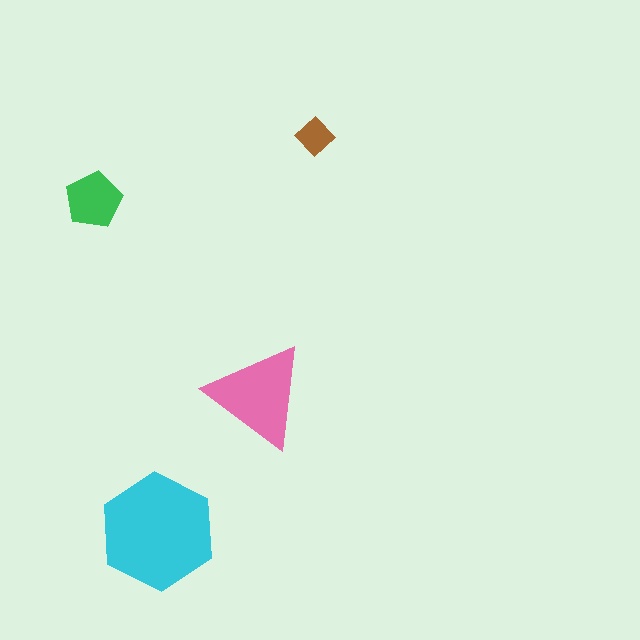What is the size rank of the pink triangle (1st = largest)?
2nd.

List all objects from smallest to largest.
The brown diamond, the green pentagon, the pink triangle, the cyan hexagon.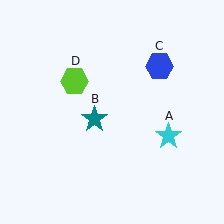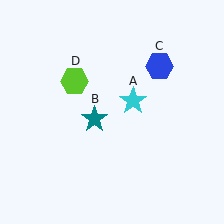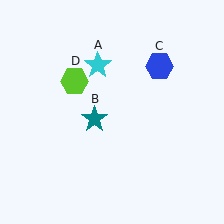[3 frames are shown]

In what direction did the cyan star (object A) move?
The cyan star (object A) moved up and to the left.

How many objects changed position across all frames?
1 object changed position: cyan star (object A).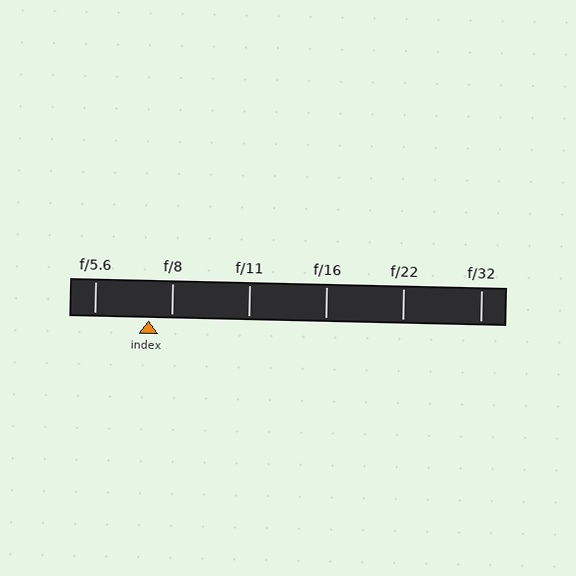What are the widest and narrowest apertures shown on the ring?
The widest aperture shown is f/5.6 and the narrowest is f/32.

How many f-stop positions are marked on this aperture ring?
There are 6 f-stop positions marked.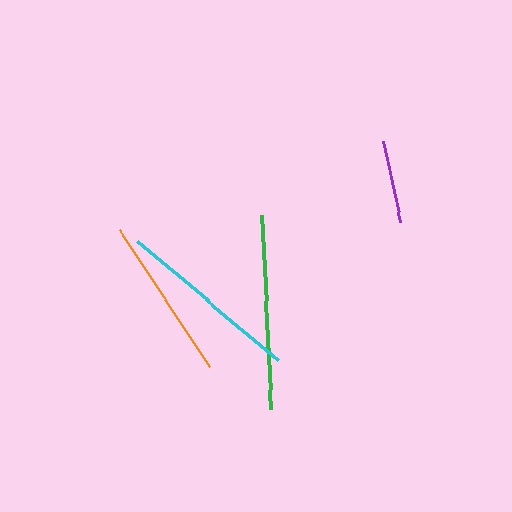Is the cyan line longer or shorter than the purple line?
The cyan line is longer than the purple line.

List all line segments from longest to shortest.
From longest to shortest: green, cyan, orange, purple.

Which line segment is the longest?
The green line is the longest at approximately 194 pixels.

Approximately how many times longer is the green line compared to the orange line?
The green line is approximately 1.2 times the length of the orange line.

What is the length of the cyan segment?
The cyan segment is approximately 185 pixels long.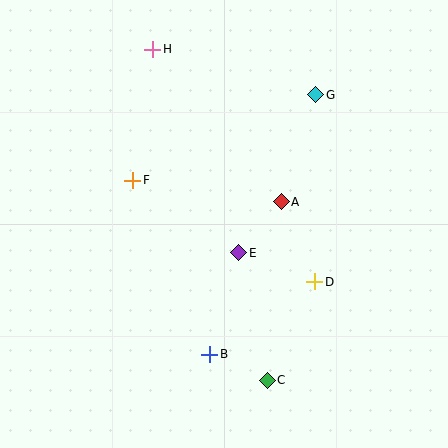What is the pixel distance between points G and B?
The distance between G and B is 280 pixels.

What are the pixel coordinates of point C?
Point C is at (267, 380).